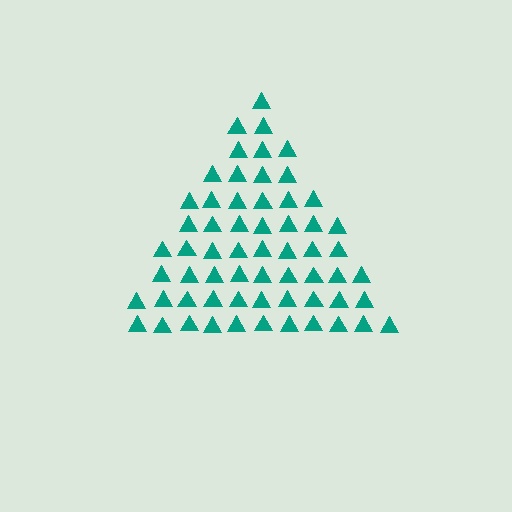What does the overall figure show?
The overall figure shows a triangle.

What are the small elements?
The small elements are triangles.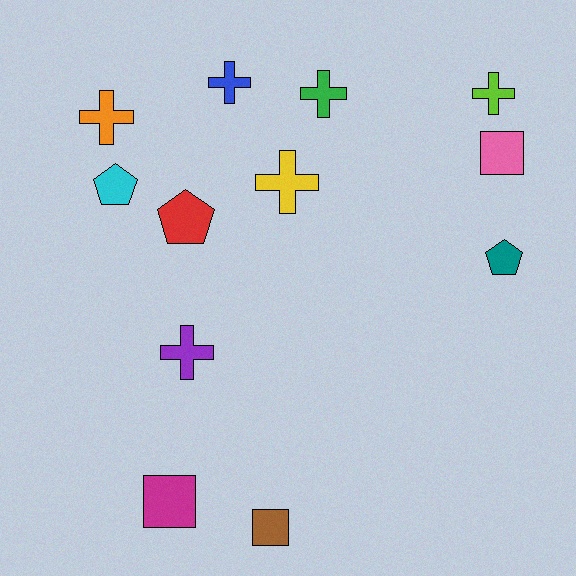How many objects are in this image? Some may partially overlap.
There are 12 objects.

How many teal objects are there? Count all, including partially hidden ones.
There is 1 teal object.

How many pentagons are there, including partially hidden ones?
There are 3 pentagons.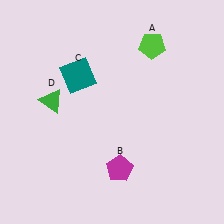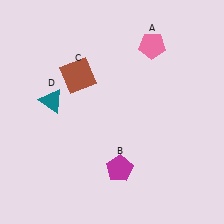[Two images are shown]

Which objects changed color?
A changed from lime to pink. C changed from teal to brown. D changed from green to teal.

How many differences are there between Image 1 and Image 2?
There are 3 differences between the two images.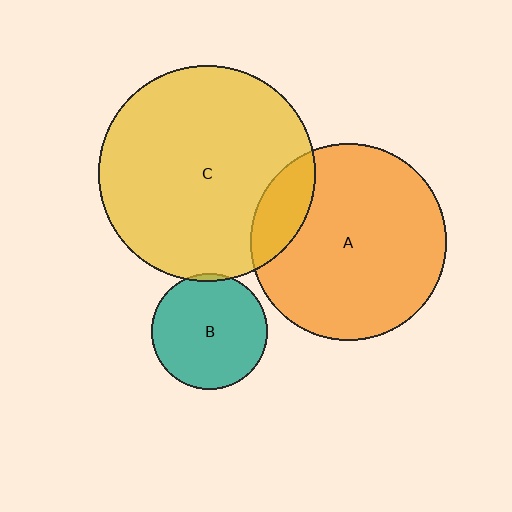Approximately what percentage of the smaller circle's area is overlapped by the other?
Approximately 5%.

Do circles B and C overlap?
Yes.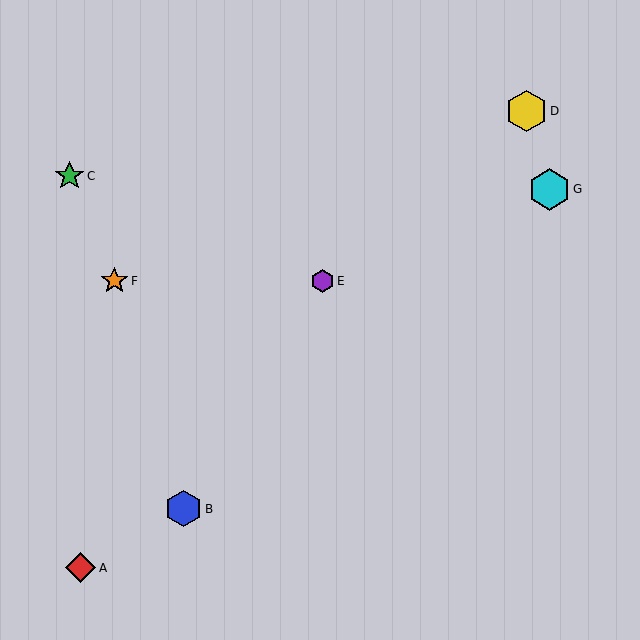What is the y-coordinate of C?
Object C is at y≈176.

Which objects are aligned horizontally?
Objects E, F are aligned horizontally.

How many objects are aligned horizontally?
2 objects (E, F) are aligned horizontally.